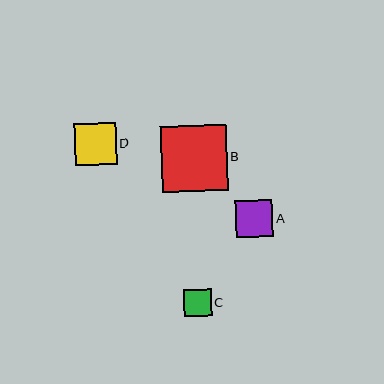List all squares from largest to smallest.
From largest to smallest: B, D, A, C.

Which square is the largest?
Square B is the largest with a size of approximately 66 pixels.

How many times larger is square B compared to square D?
Square B is approximately 1.6 times the size of square D.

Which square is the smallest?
Square C is the smallest with a size of approximately 28 pixels.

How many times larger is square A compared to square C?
Square A is approximately 1.3 times the size of square C.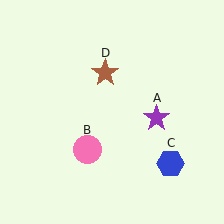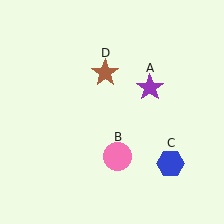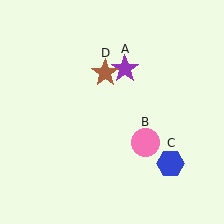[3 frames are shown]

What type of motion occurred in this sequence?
The purple star (object A), pink circle (object B) rotated counterclockwise around the center of the scene.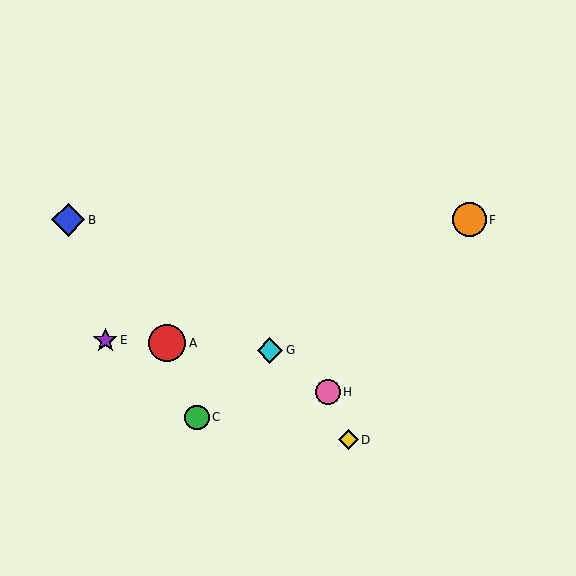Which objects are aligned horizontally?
Objects B, F are aligned horizontally.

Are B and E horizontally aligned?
No, B is at y≈220 and E is at y≈340.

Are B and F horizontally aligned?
Yes, both are at y≈220.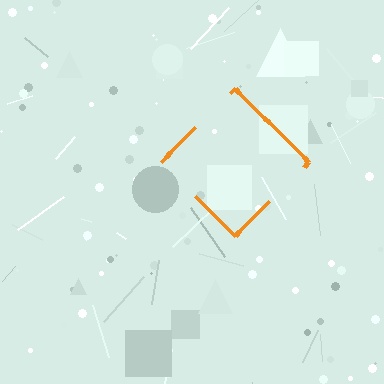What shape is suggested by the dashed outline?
The dashed outline suggests a diamond.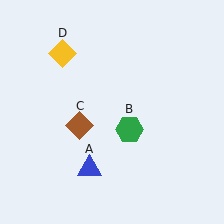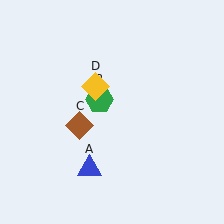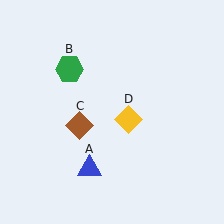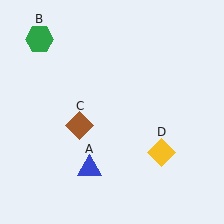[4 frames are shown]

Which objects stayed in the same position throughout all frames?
Blue triangle (object A) and brown diamond (object C) remained stationary.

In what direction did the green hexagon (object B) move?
The green hexagon (object B) moved up and to the left.